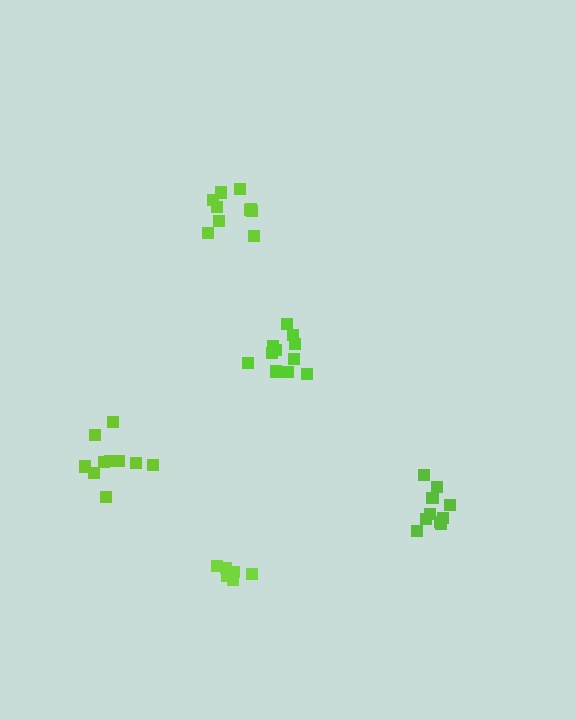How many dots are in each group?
Group 1: 10 dots, Group 2: 11 dots, Group 3: 10 dots, Group 4: 6 dots, Group 5: 10 dots (47 total).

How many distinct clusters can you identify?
There are 5 distinct clusters.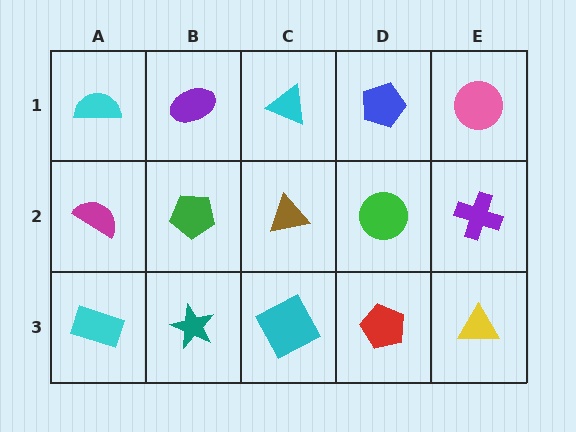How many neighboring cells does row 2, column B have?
4.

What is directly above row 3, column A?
A magenta semicircle.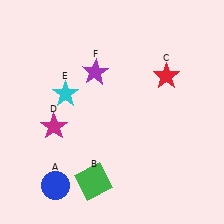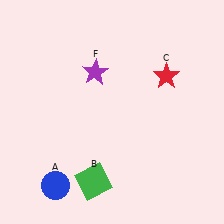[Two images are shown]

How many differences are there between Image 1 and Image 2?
There are 2 differences between the two images.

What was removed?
The magenta star (D), the cyan star (E) were removed in Image 2.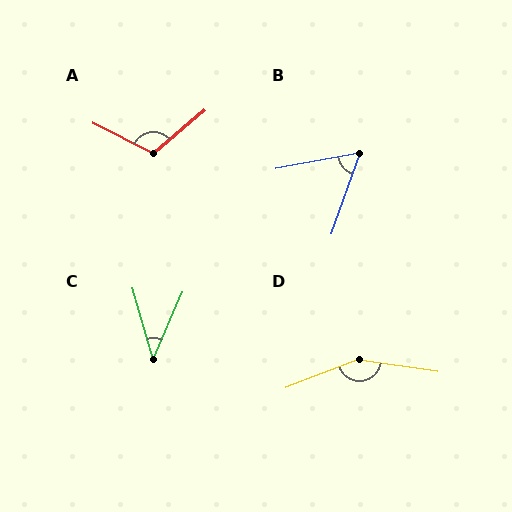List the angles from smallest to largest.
C (40°), B (60°), A (113°), D (150°).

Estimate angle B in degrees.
Approximately 60 degrees.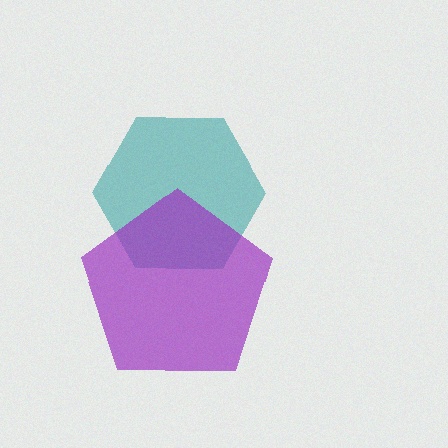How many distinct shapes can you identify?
There are 2 distinct shapes: a teal hexagon, a purple pentagon.